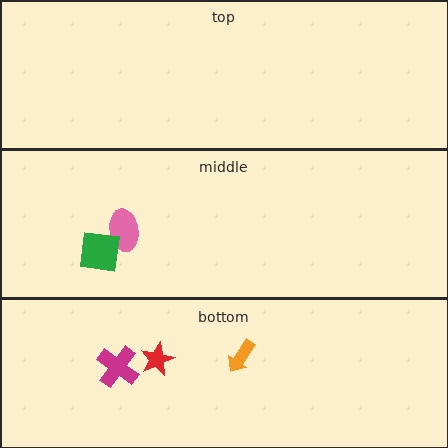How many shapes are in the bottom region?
3.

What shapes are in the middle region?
The pink ellipse, the green square.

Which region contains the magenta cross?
The bottom region.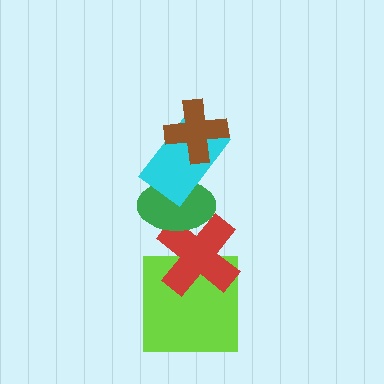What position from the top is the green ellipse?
The green ellipse is 3rd from the top.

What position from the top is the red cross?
The red cross is 4th from the top.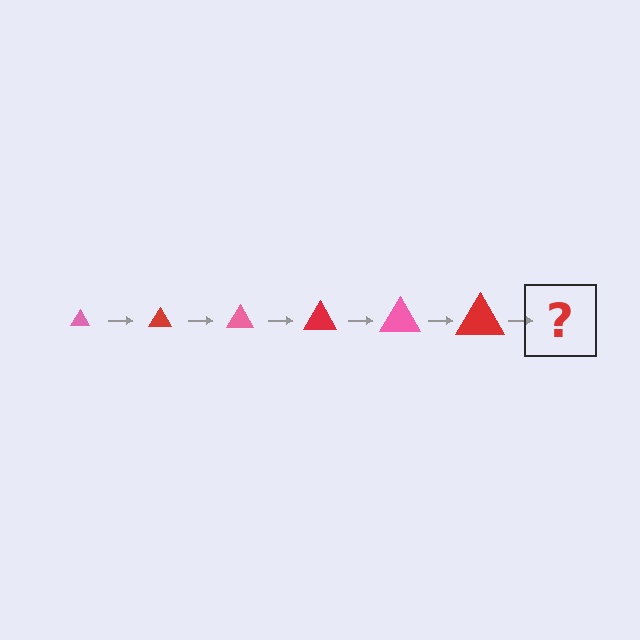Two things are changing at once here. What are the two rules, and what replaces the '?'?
The two rules are that the triangle grows larger each step and the color cycles through pink and red. The '?' should be a pink triangle, larger than the previous one.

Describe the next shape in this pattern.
It should be a pink triangle, larger than the previous one.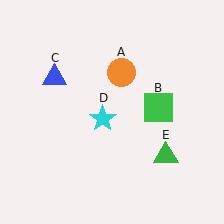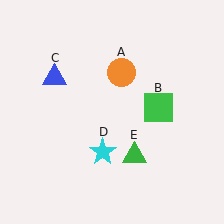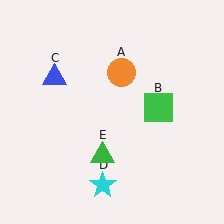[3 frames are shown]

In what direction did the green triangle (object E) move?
The green triangle (object E) moved left.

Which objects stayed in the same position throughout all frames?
Orange circle (object A) and green square (object B) and blue triangle (object C) remained stationary.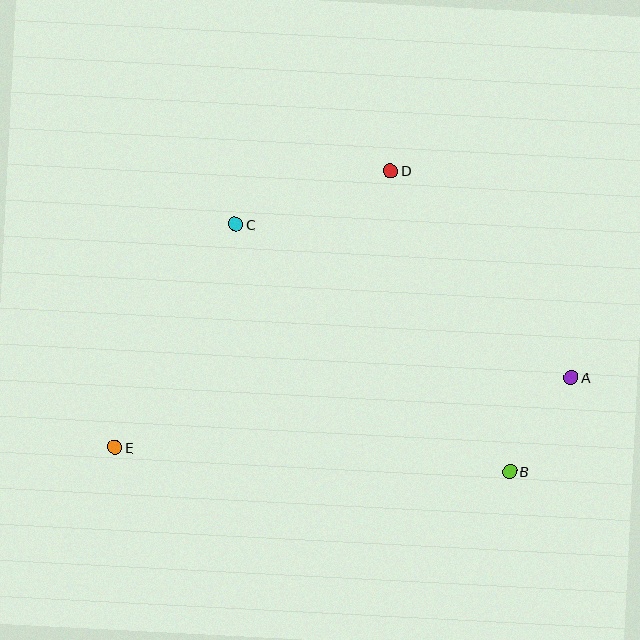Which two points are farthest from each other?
Points A and E are farthest from each other.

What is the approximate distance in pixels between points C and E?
The distance between C and E is approximately 254 pixels.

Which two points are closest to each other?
Points A and B are closest to each other.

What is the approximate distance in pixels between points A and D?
The distance between A and D is approximately 275 pixels.